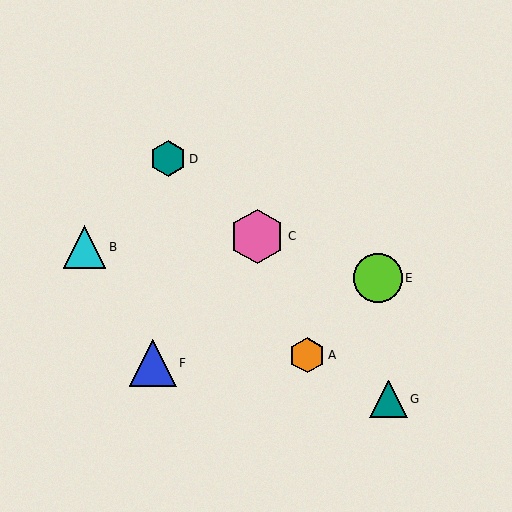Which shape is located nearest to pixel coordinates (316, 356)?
The orange hexagon (labeled A) at (307, 355) is nearest to that location.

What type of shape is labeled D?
Shape D is a teal hexagon.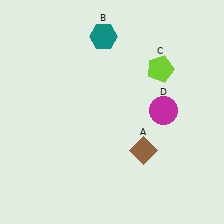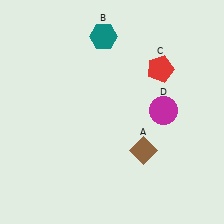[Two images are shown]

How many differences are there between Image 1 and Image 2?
There is 1 difference between the two images.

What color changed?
The pentagon (C) changed from lime in Image 1 to red in Image 2.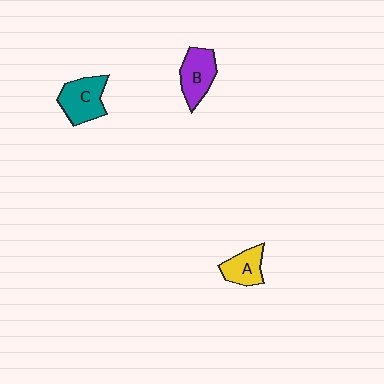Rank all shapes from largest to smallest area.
From largest to smallest: C (teal), B (purple), A (yellow).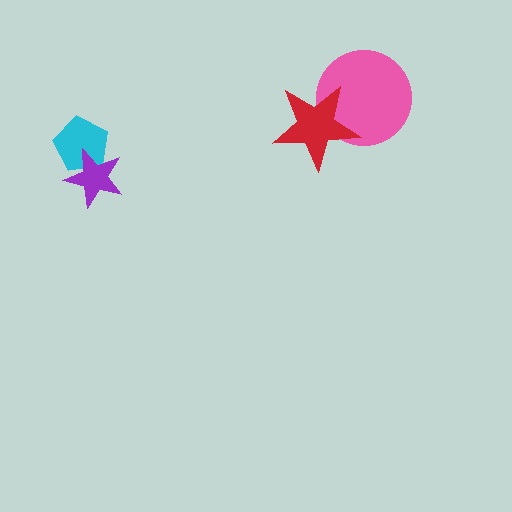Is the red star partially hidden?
No, no other shape covers it.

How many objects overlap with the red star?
1 object overlaps with the red star.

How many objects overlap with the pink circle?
1 object overlaps with the pink circle.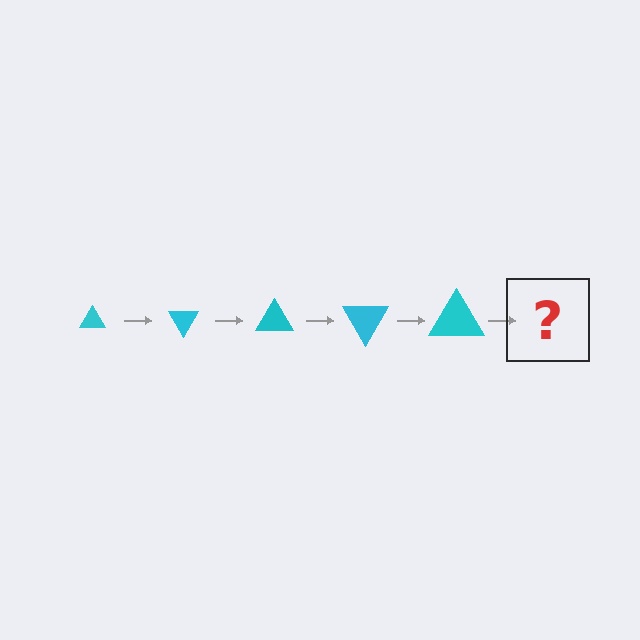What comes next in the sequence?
The next element should be a triangle, larger than the previous one and rotated 300 degrees from the start.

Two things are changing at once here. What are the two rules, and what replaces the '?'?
The two rules are that the triangle grows larger each step and it rotates 60 degrees each step. The '?' should be a triangle, larger than the previous one and rotated 300 degrees from the start.